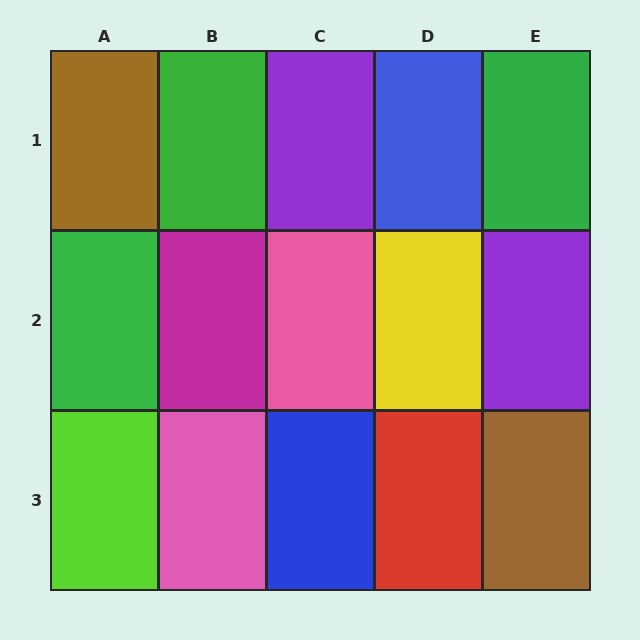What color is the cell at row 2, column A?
Green.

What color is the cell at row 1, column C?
Purple.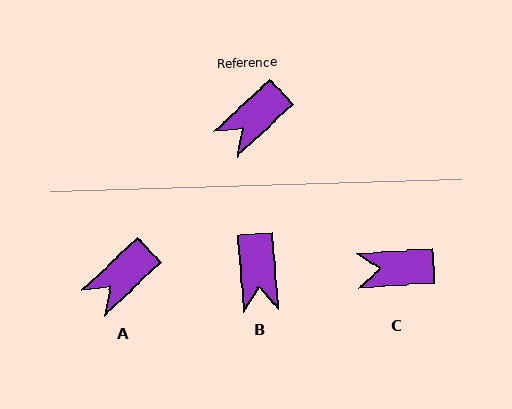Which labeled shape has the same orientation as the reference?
A.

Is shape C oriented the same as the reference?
No, it is off by about 40 degrees.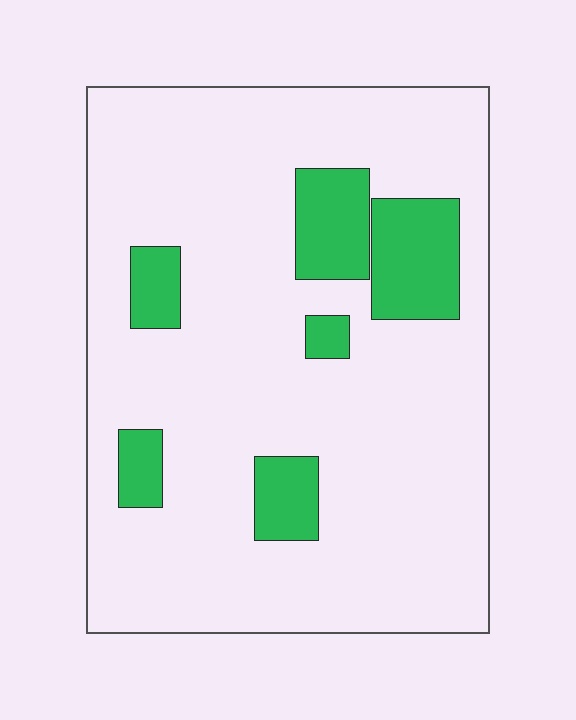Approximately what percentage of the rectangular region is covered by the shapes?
Approximately 15%.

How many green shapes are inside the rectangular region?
6.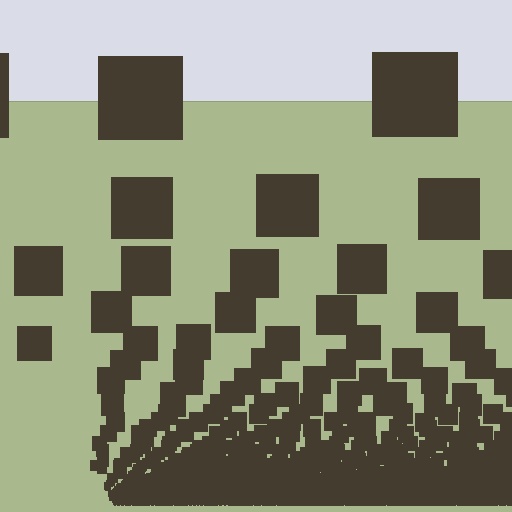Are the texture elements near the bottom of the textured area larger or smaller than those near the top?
Smaller. The gradient is inverted — elements near the bottom are smaller and denser.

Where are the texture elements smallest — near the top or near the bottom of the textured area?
Near the bottom.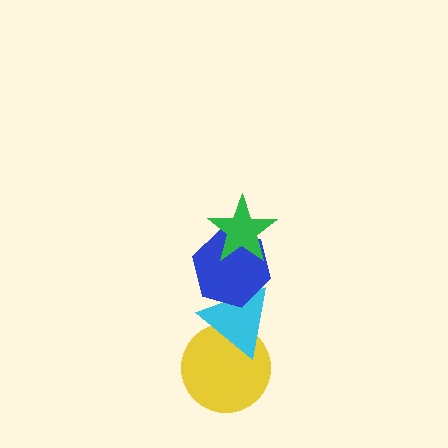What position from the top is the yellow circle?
The yellow circle is 4th from the top.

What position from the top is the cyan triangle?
The cyan triangle is 3rd from the top.